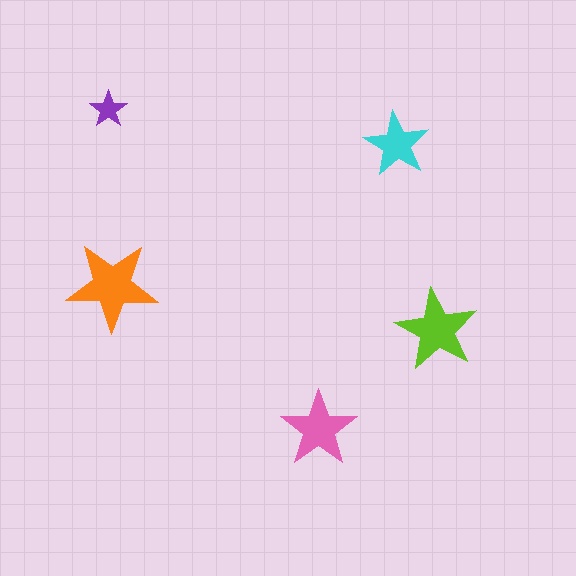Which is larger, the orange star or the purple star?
The orange one.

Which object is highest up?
The purple star is topmost.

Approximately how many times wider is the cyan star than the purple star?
About 2 times wider.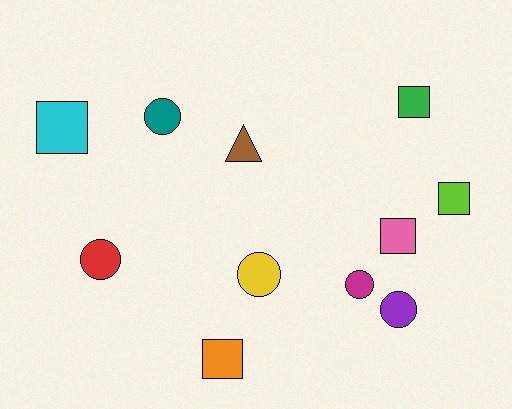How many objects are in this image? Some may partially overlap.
There are 11 objects.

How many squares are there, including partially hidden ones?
There are 5 squares.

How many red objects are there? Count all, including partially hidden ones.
There is 1 red object.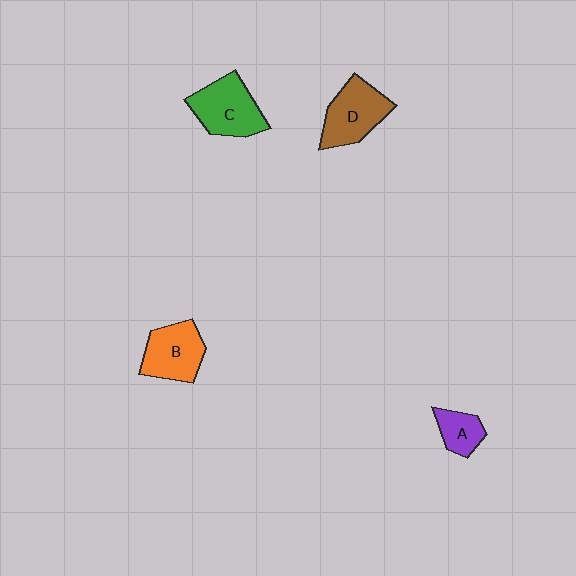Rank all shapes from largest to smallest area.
From largest to smallest: C (green), D (brown), B (orange), A (purple).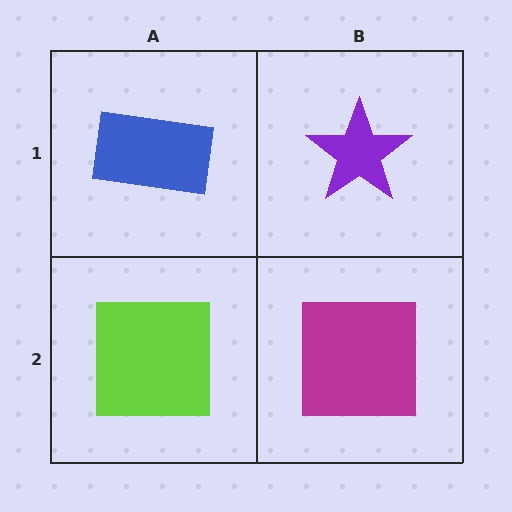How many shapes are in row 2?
2 shapes.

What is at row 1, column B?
A purple star.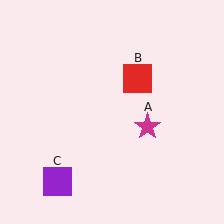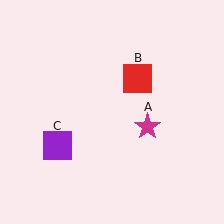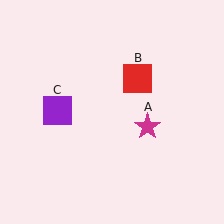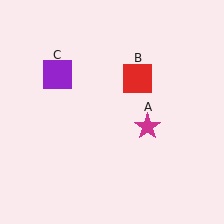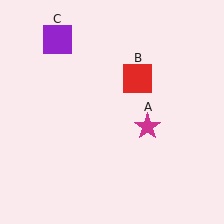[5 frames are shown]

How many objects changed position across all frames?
1 object changed position: purple square (object C).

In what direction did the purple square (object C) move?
The purple square (object C) moved up.